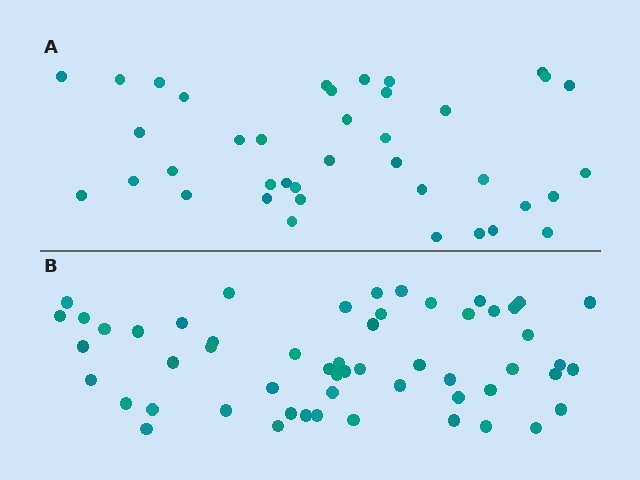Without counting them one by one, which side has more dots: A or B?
Region B (the bottom region) has more dots.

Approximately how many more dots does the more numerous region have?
Region B has approximately 15 more dots than region A.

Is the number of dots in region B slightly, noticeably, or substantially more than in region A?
Region B has noticeably more, but not dramatically so. The ratio is roughly 1.4 to 1.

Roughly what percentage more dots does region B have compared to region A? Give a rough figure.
About 40% more.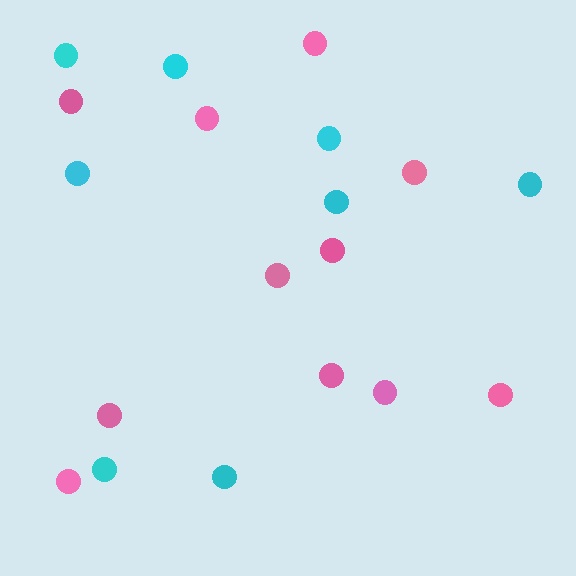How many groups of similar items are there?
There are 2 groups: one group of pink circles (11) and one group of cyan circles (8).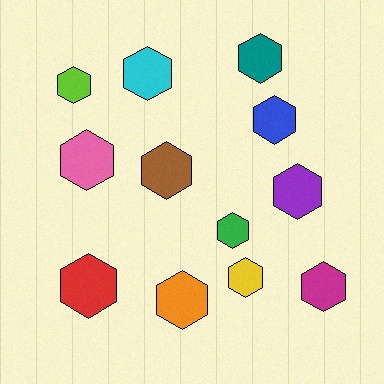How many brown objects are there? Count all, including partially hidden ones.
There is 1 brown object.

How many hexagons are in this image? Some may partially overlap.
There are 12 hexagons.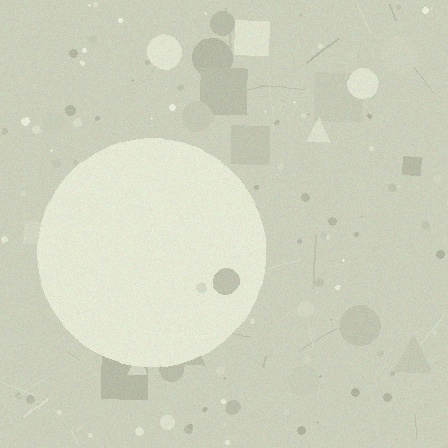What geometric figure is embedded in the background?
A circle is embedded in the background.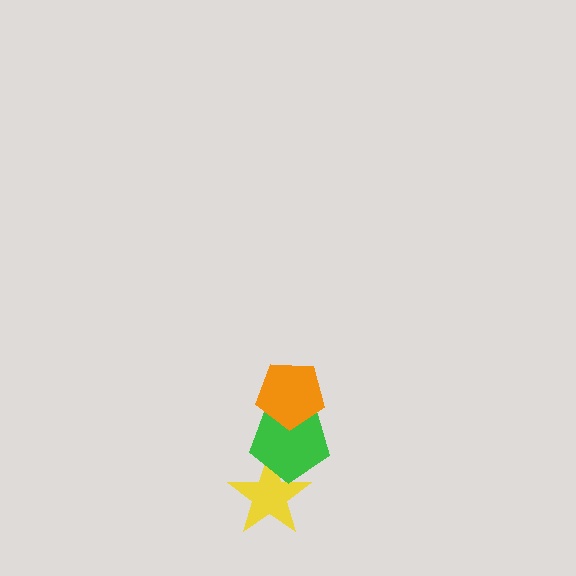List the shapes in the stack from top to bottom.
From top to bottom: the orange pentagon, the green pentagon, the yellow star.